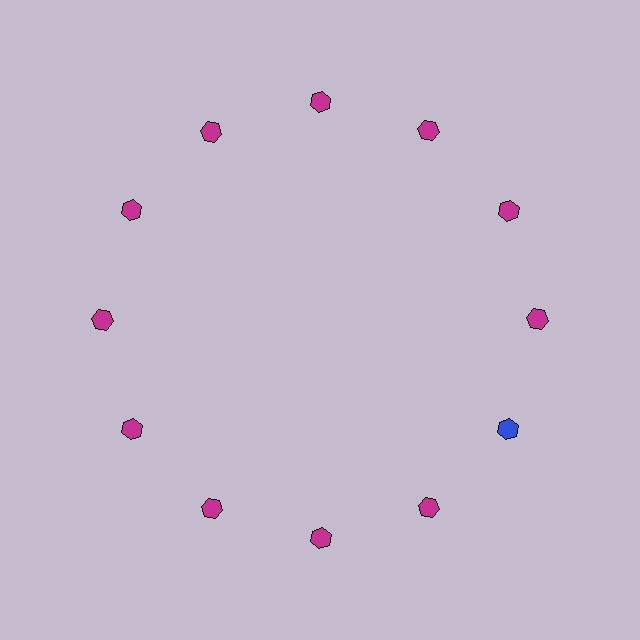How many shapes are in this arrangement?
There are 12 shapes arranged in a ring pattern.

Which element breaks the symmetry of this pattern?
The blue hexagon at roughly the 4 o'clock position breaks the symmetry. All other shapes are magenta hexagons.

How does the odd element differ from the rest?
It has a different color: blue instead of magenta.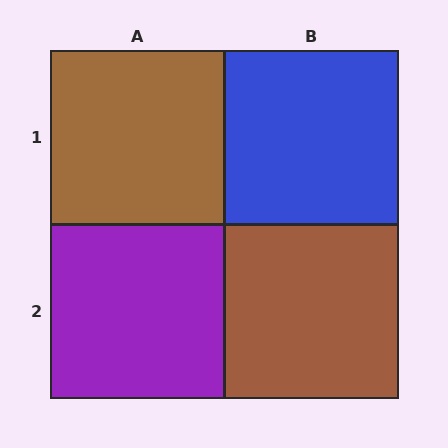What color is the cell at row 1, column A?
Brown.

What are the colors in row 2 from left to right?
Purple, brown.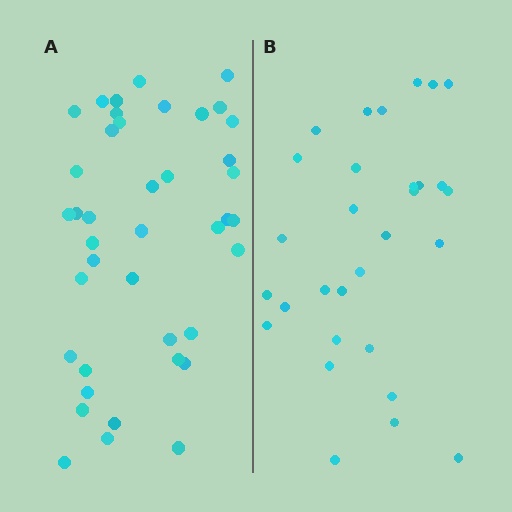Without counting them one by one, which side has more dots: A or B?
Region A (the left region) has more dots.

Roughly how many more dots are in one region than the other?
Region A has roughly 12 or so more dots than region B.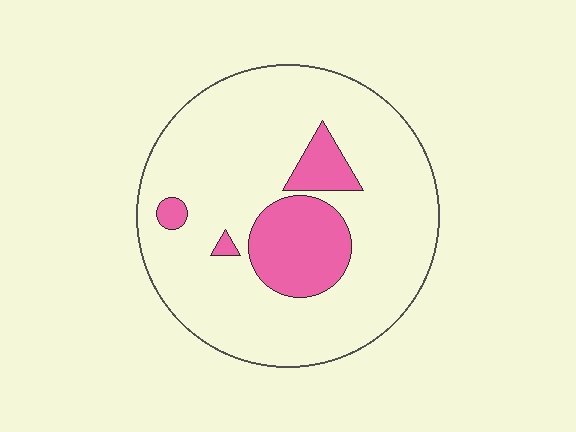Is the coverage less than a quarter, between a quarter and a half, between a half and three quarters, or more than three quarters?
Less than a quarter.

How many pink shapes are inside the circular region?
4.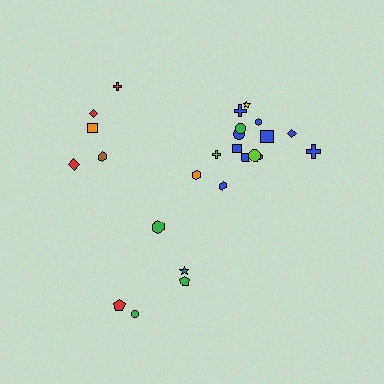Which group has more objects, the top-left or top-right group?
The top-right group.